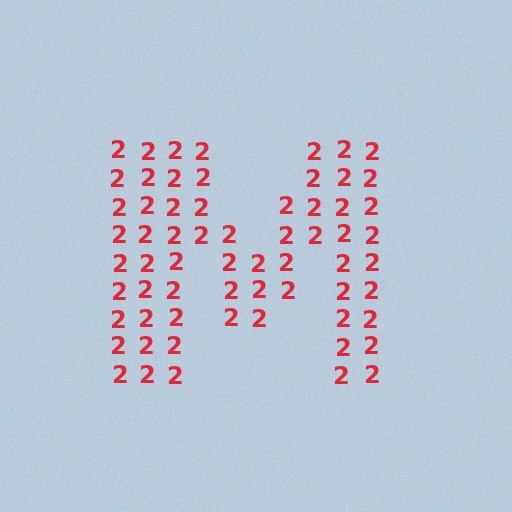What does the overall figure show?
The overall figure shows the letter M.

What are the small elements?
The small elements are digit 2's.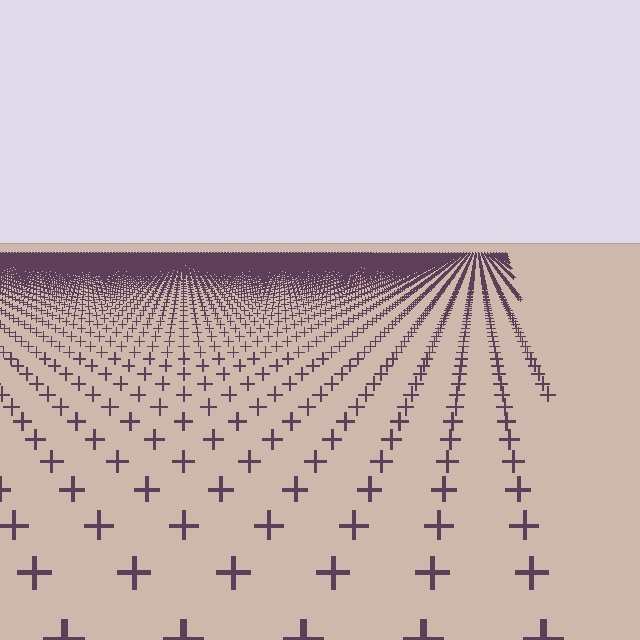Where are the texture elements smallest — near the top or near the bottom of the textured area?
Near the top.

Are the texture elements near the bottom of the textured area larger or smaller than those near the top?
Larger. Near the bottom, elements are closer to the viewer and appear at a bigger on-screen size.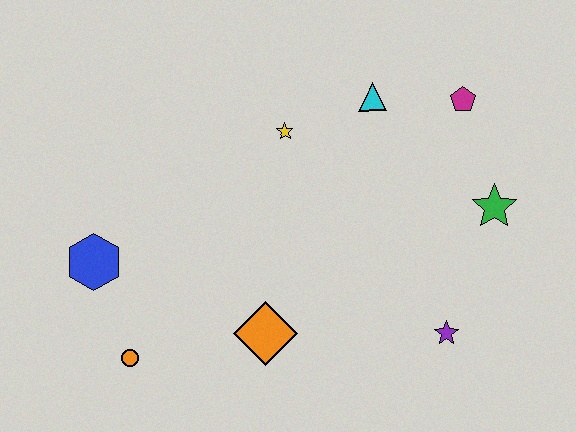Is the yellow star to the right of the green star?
No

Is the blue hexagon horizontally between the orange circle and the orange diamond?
No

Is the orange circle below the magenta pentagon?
Yes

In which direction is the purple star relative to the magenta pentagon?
The purple star is below the magenta pentagon.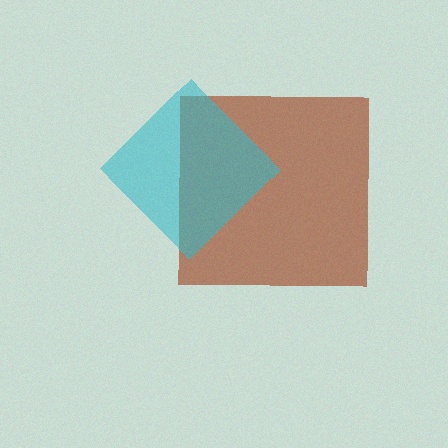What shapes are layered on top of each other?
The layered shapes are: a brown square, a cyan diamond.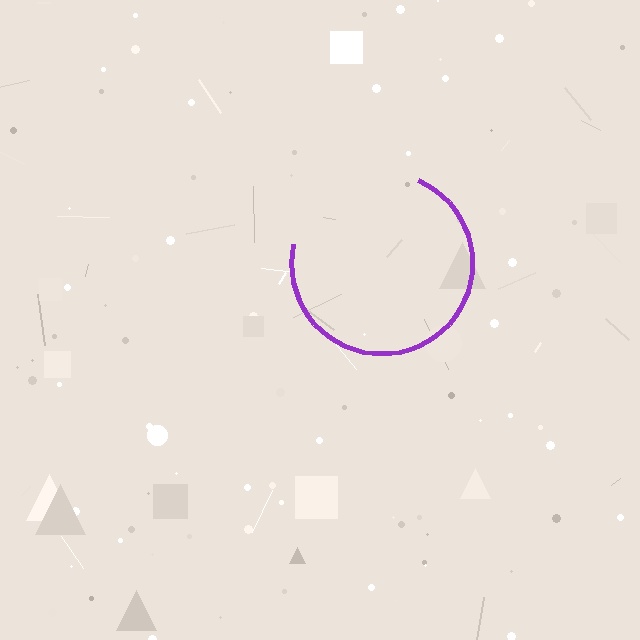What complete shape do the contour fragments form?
The contour fragments form a circle.